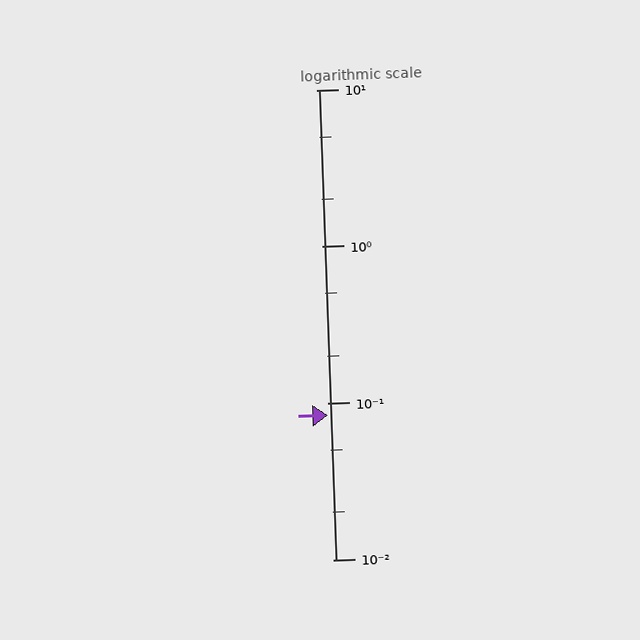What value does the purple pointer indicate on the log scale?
The pointer indicates approximately 0.084.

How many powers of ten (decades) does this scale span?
The scale spans 3 decades, from 0.01 to 10.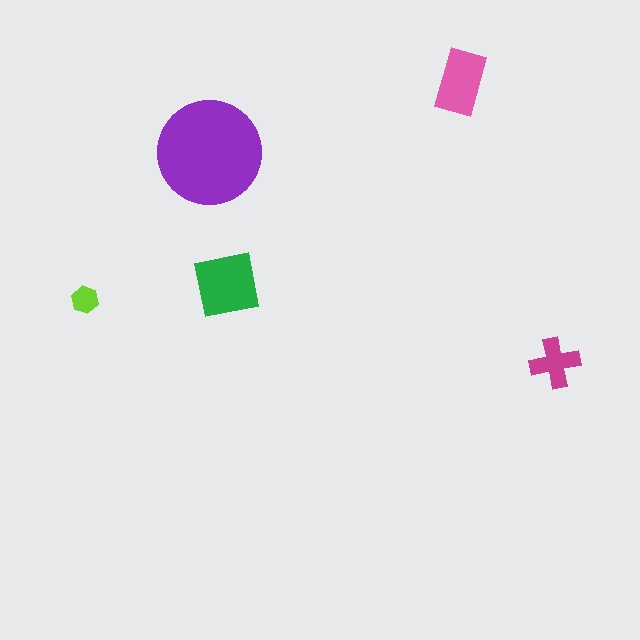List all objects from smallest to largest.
The lime hexagon, the magenta cross, the pink rectangle, the green square, the purple circle.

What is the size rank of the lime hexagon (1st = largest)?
5th.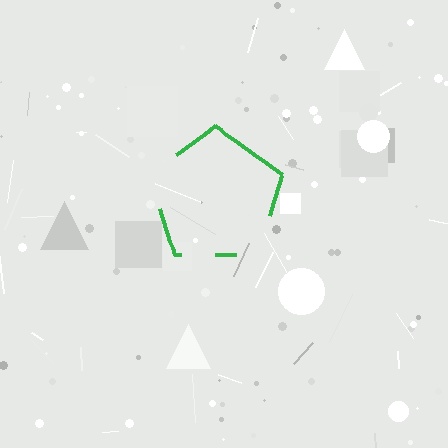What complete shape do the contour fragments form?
The contour fragments form a pentagon.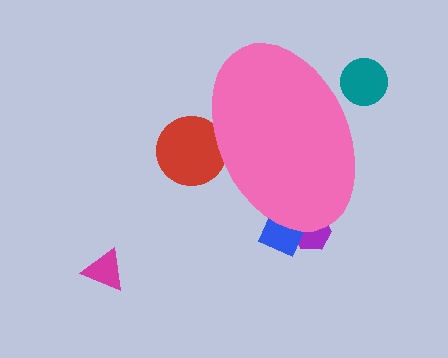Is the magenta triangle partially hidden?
No, the magenta triangle is fully visible.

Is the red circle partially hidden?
Yes, the red circle is partially hidden behind the pink ellipse.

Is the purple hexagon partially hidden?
Yes, the purple hexagon is partially hidden behind the pink ellipse.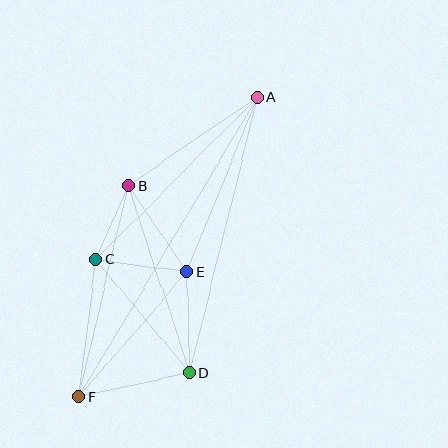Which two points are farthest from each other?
Points A and F are farthest from each other.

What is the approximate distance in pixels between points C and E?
The distance between C and E is approximately 92 pixels.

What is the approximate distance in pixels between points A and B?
The distance between A and B is approximately 156 pixels.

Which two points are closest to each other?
Points B and C are closest to each other.